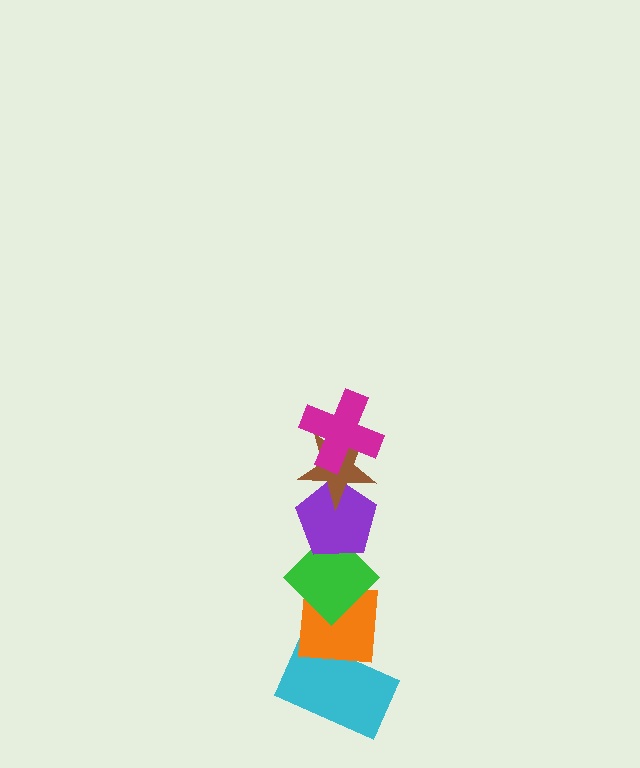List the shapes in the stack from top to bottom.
From top to bottom: the magenta cross, the brown star, the purple pentagon, the green diamond, the orange square, the cyan rectangle.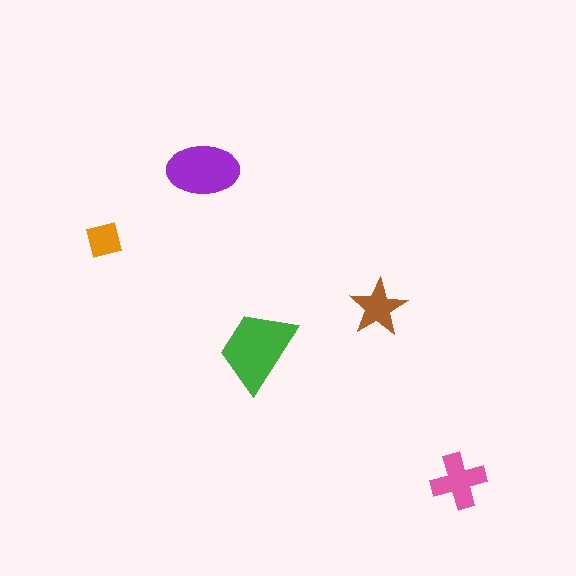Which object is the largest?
The green trapezoid.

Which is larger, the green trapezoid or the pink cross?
The green trapezoid.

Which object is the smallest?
The orange square.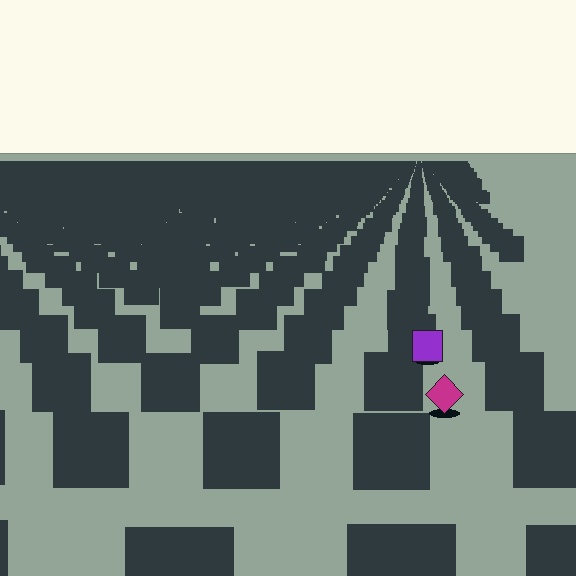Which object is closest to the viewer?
The magenta diamond is closest. The texture marks near it are larger and more spread out.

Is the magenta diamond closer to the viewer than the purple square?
Yes. The magenta diamond is closer — you can tell from the texture gradient: the ground texture is coarser near it.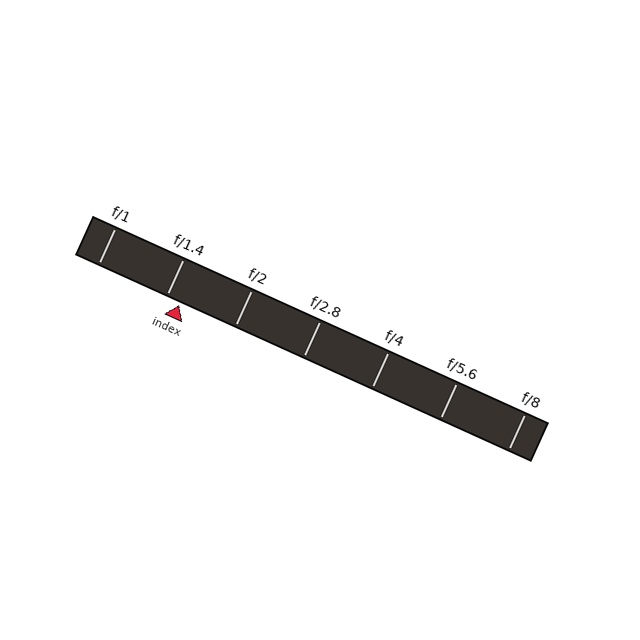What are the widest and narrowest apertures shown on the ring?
The widest aperture shown is f/1 and the narrowest is f/8.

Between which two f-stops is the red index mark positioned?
The index mark is between f/1.4 and f/2.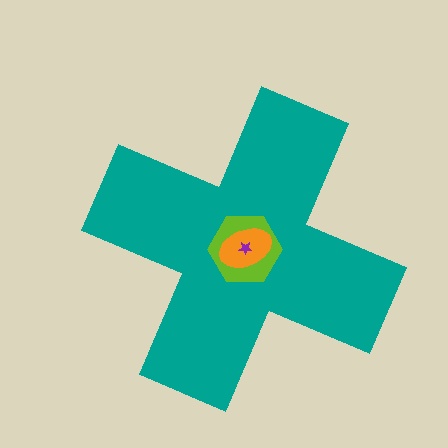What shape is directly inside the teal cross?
The lime hexagon.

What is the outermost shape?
The teal cross.